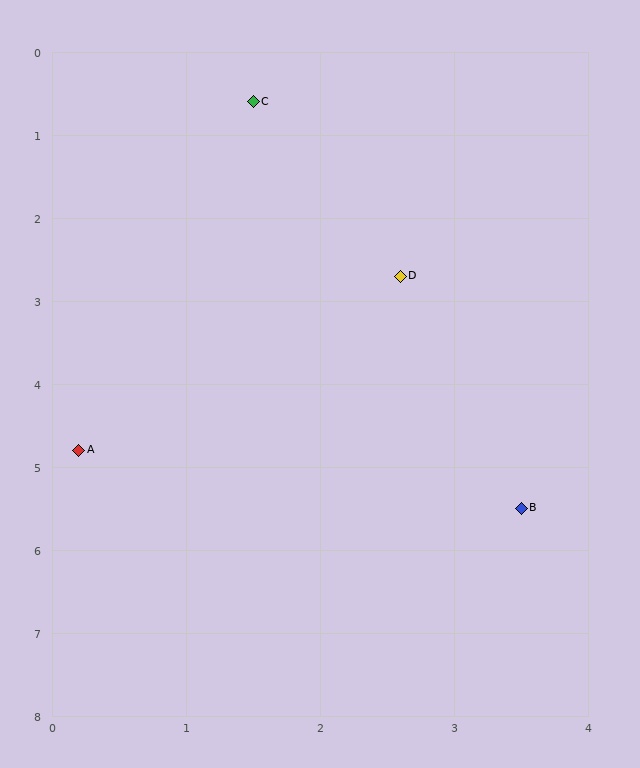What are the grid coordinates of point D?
Point D is at approximately (2.6, 2.7).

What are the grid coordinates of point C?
Point C is at approximately (1.5, 0.6).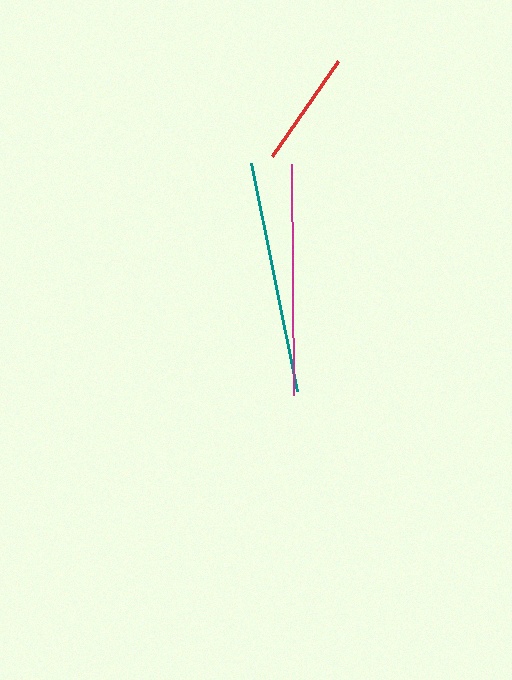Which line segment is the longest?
The teal line is the longest at approximately 233 pixels.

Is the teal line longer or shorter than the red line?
The teal line is longer than the red line.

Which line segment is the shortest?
The red line is the shortest at approximately 116 pixels.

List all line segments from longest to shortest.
From longest to shortest: teal, magenta, red.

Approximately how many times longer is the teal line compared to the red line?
The teal line is approximately 2.0 times the length of the red line.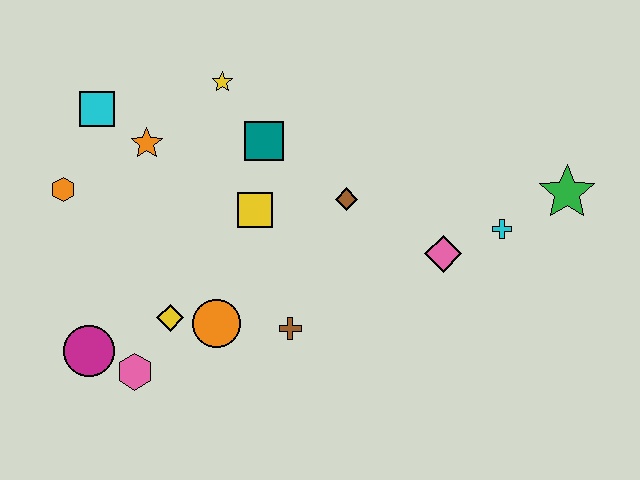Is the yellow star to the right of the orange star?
Yes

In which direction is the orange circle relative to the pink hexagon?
The orange circle is to the right of the pink hexagon.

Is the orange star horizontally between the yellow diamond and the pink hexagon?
Yes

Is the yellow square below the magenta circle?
No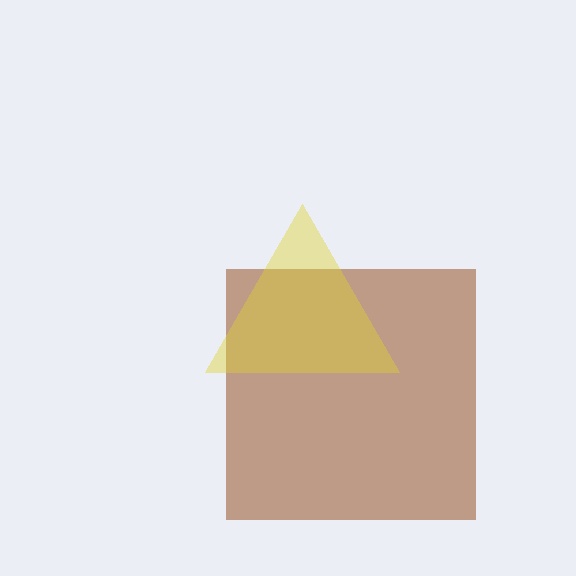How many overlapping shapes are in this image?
There are 2 overlapping shapes in the image.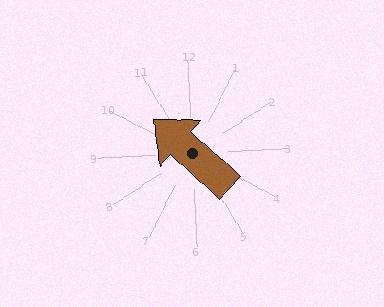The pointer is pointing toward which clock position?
Roughly 10 o'clock.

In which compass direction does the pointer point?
Northwest.